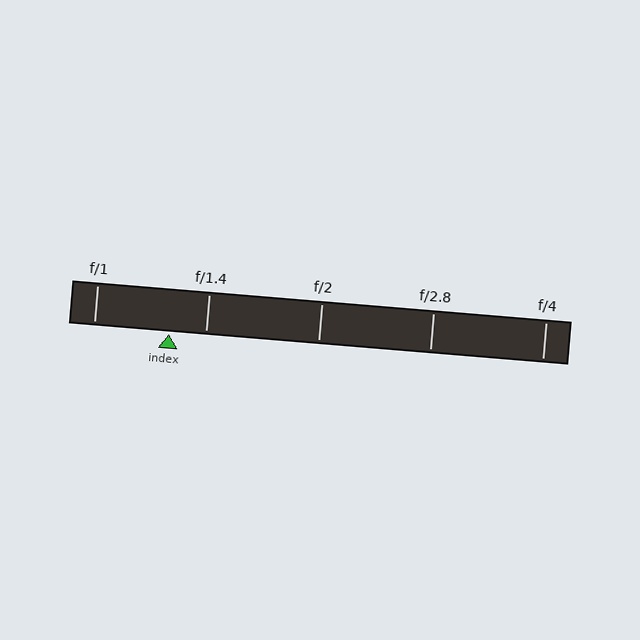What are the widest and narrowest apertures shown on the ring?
The widest aperture shown is f/1 and the narrowest is f/4.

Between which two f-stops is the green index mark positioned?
The index mark is between f/1 and f/1.4.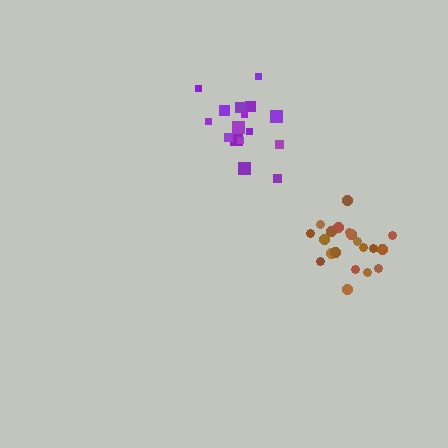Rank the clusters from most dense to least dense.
brown, purple.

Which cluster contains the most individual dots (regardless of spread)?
Brown (20).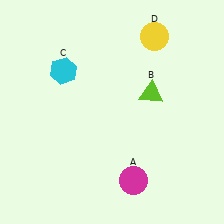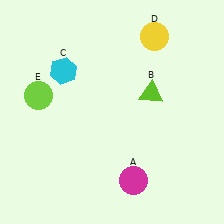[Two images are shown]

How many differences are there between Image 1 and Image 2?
There is 1 difference between the two images.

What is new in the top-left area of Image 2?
A lime circle (E) was added in the top-left area of Image 2.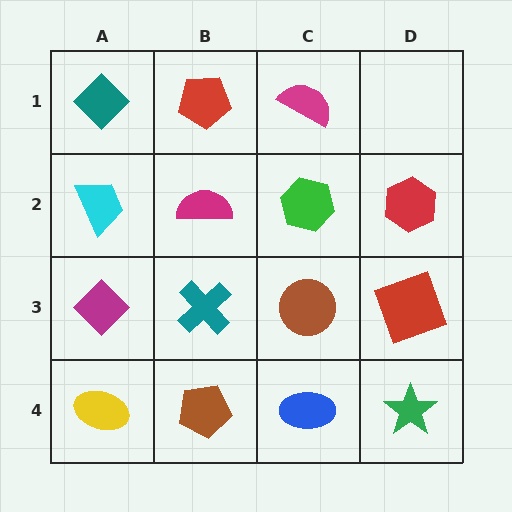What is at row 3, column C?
A brown circle.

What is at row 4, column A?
A yellow ellipse.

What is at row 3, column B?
A teal cross.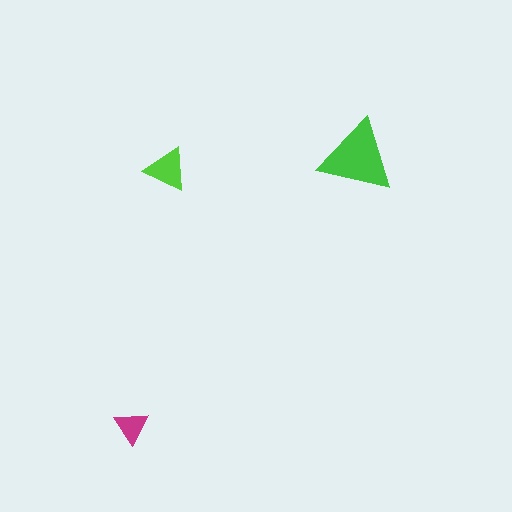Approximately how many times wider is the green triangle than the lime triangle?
About 1.5 times wider.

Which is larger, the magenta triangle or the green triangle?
The green one.